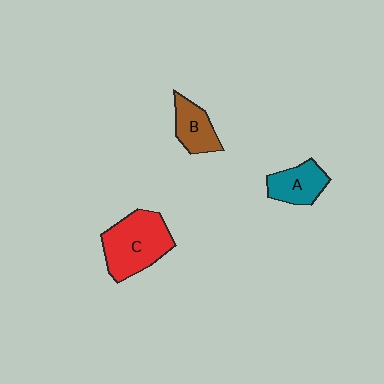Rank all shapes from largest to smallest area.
From largest to smallest: C (red), A (teal), B (brown).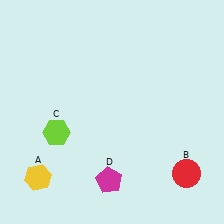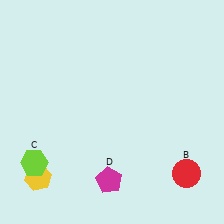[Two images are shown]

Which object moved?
The lime hexagon (C) moved down.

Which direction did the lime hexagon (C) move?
The lime hexagon (C) moved down.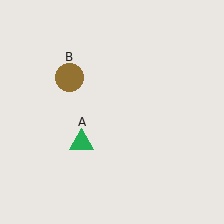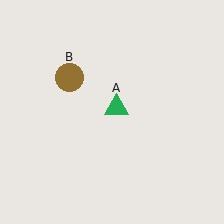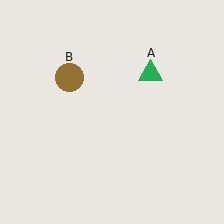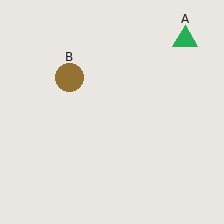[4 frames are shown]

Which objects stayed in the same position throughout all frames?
Brown circle (object B) remained stationary.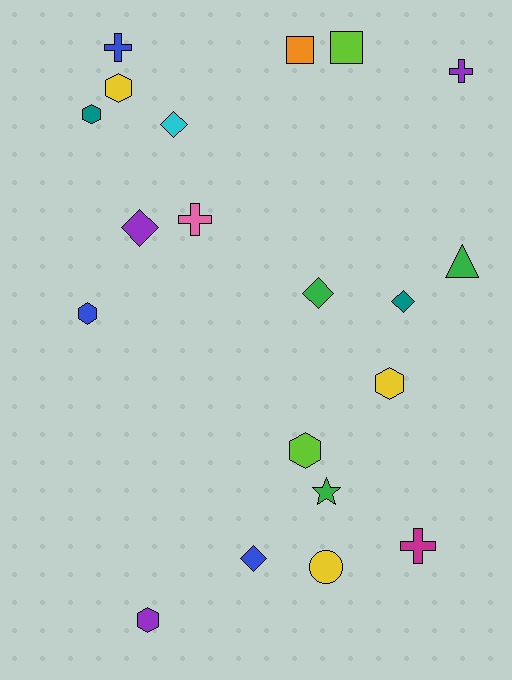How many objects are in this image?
There are 20 objects.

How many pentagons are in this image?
There are no pentagons.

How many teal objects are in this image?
There are 2 teal objects.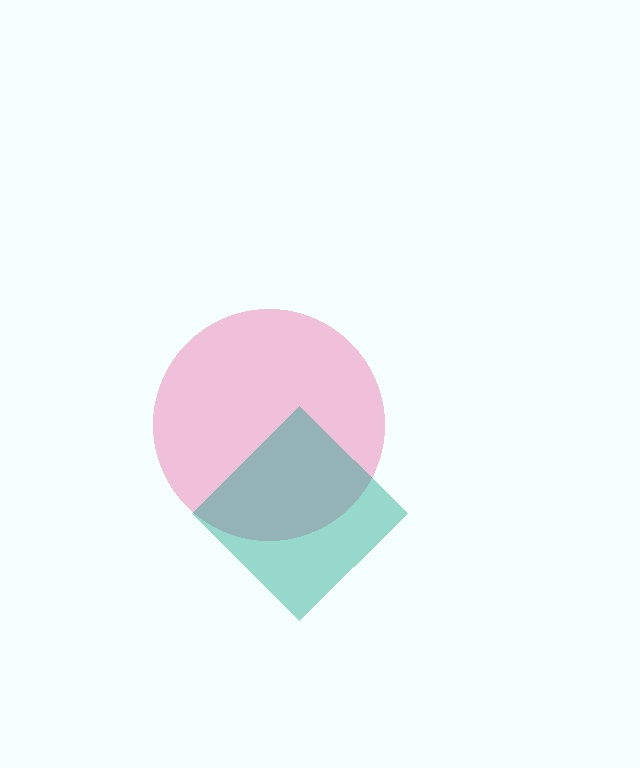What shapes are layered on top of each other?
The layered shapes are: a pink circle, a teal diamond.